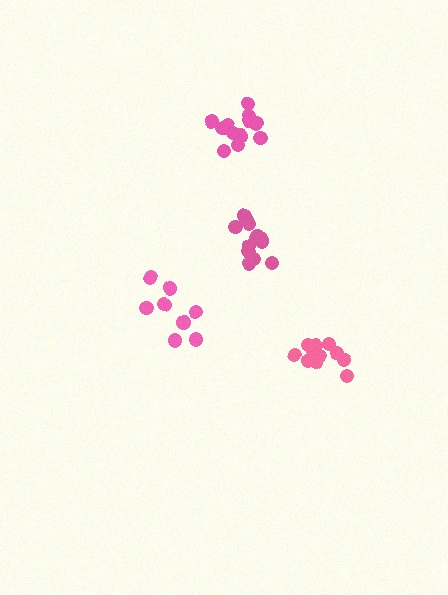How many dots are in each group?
Group 1: 8 dots, Group 2: 13 dots, Group 3: 13 dots, Group 4: 11 dots (45 total).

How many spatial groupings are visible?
There are 4 spatial groupings.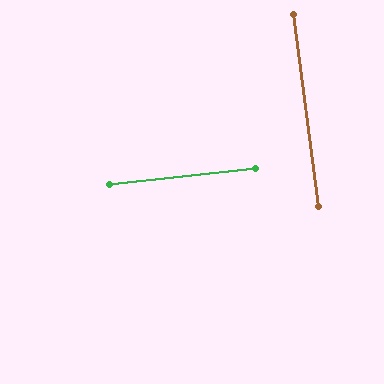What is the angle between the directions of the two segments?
Approximately 89 degrees.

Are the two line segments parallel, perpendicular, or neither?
Perpendicular — they meet at approximately 89°.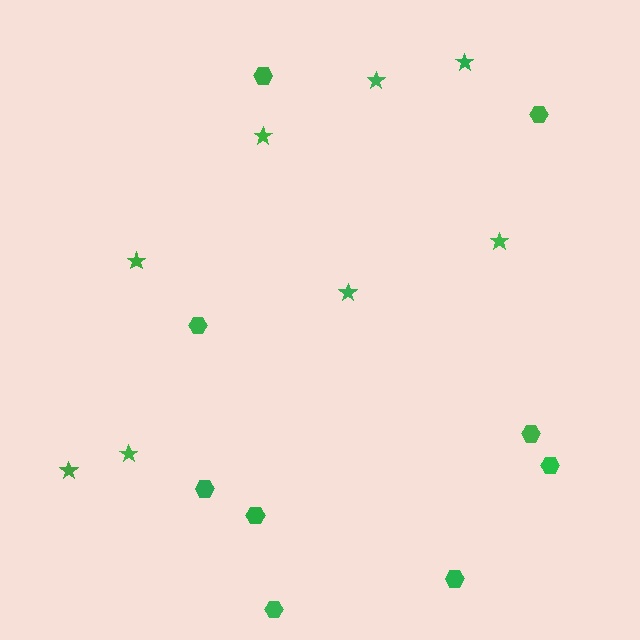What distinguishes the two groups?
There are 2 groups: one group of hexagons (9) and one group of stars (8).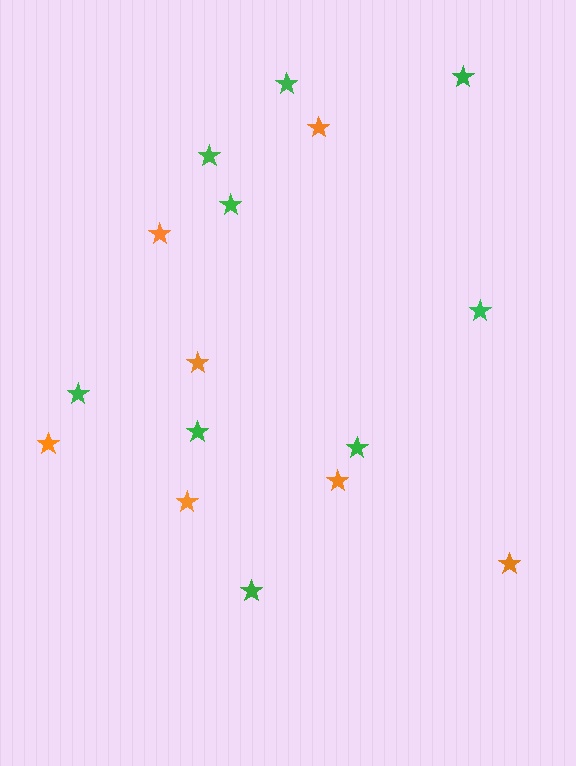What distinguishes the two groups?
There are 2 groups: one group of green stars (9) and one group of orange stars (7).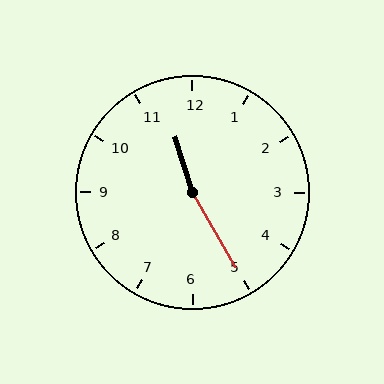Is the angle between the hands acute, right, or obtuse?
It is obtuse.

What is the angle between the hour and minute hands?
Approximately 168 degrees.